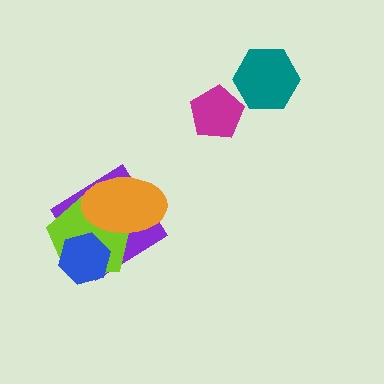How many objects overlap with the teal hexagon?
0 objects overlap with the teal hexagon.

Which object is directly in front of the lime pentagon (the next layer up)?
The orange ellipse is directly in front of the lime pentagon.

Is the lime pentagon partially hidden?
Yes, it is partially covered by another shape.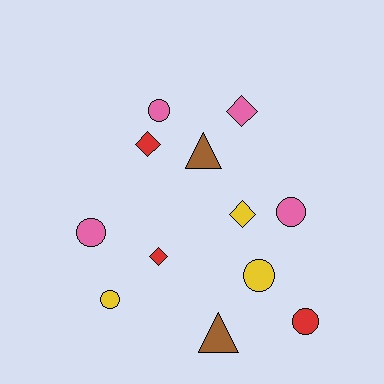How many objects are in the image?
There are 12 objects.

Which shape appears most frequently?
Circle, with 6 objects.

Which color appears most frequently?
Pink, with 4 objects.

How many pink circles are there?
There are 3 pink circles.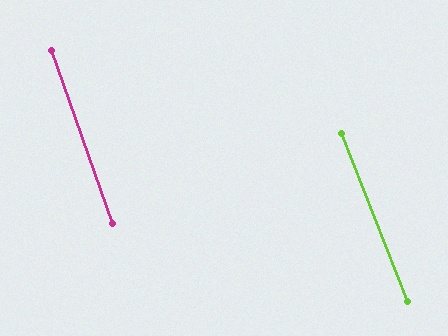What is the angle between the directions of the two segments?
Approximately 2 degrees.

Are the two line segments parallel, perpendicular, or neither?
Parallel — their directions differ by only 1.9°.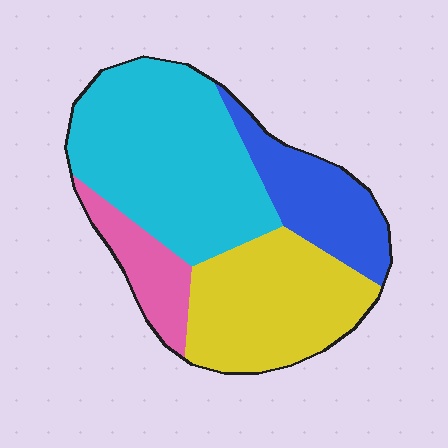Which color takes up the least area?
Pink, at roughly 10%.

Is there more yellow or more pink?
Yellow.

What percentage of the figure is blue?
Blue takes up about one sixth (1/6) of the figure.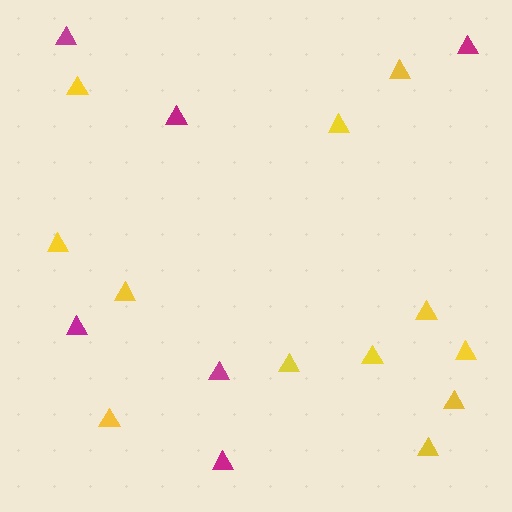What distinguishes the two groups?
There are 2 groups: one group of yellow triangles (12) and one group of magenta triangles (6).